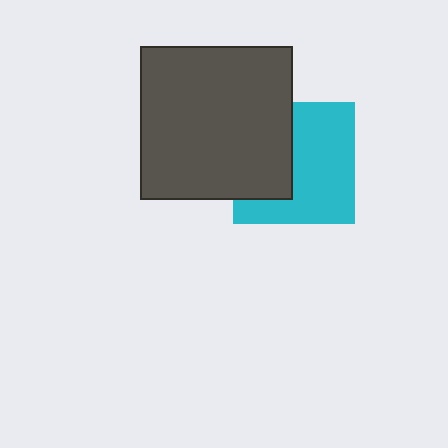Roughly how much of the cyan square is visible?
About half of it is visible (roughly 60%).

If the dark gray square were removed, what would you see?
You would see the complete cyan square.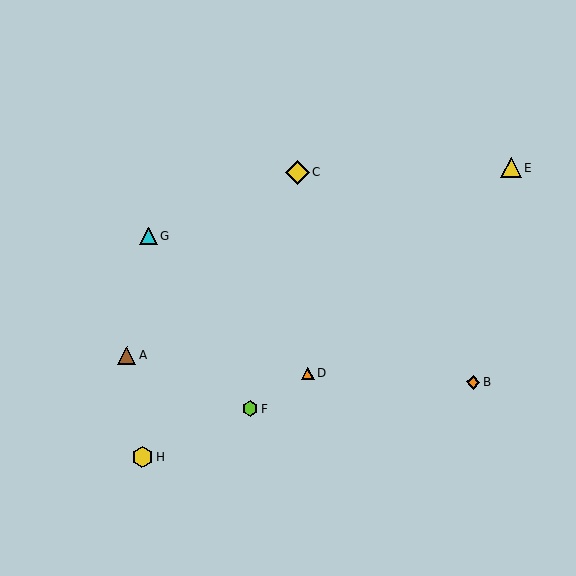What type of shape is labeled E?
Shape E is a yellow triangle.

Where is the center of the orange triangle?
The center of the orange triangle is at (308, 374).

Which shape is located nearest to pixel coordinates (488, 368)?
The orange diamond (labeled B) at (473, 382) is nearest to that location.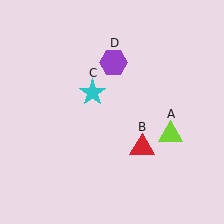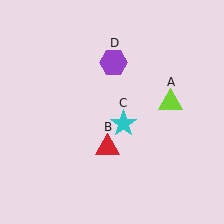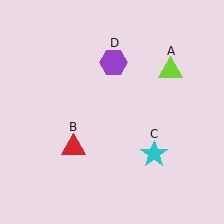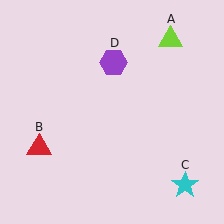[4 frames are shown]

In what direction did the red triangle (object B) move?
The red triangle (object B) moved left.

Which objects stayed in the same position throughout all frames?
Purple hexagon (object D) remained stationary.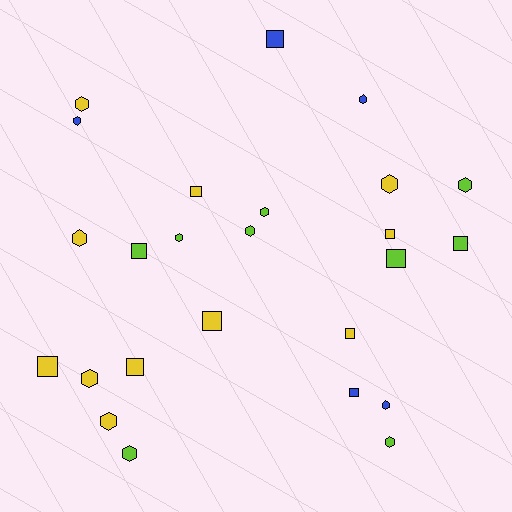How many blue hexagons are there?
There are 3 blue hexagons.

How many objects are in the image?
There are 25 objects.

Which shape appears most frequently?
Hexagon, with 14 objects.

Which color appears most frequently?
Yellow, with 11 objects.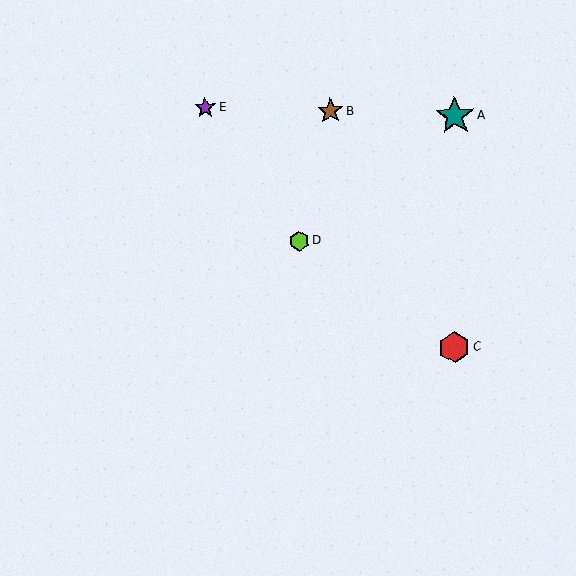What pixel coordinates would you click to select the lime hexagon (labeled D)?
Click at (299, 241) to select the lime hexagon D.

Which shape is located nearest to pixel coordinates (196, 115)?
The purple star (labeled E) at (205, 108) is nearest to that location.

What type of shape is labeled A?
Shape A is a teal star.